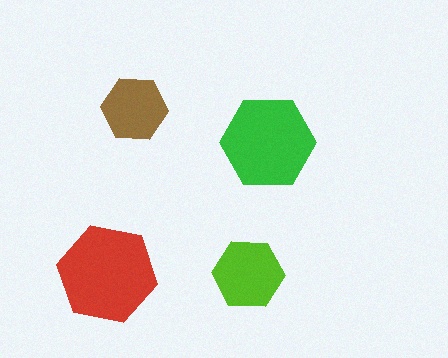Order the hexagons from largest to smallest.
the red one, the green one, the lime one, the brown one.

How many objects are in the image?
There are 4 objects in the image.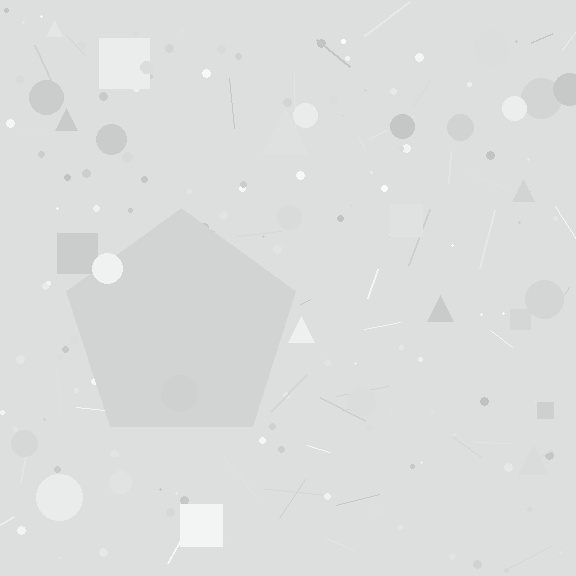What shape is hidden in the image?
A pentagon is hidden in the image.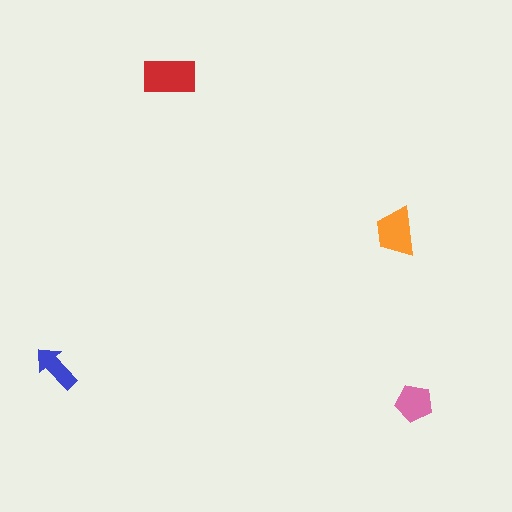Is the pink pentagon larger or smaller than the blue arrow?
Larger.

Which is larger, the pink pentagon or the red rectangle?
The red rectangle.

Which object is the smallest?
The blue arrow.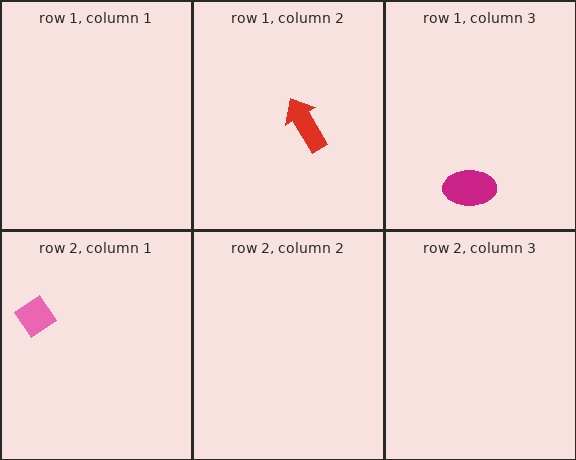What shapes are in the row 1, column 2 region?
The red arrow.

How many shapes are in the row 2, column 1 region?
1.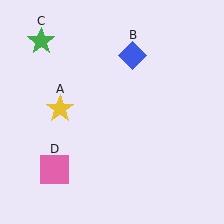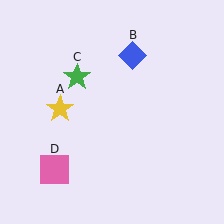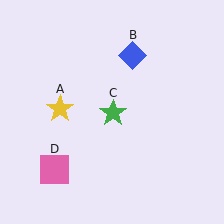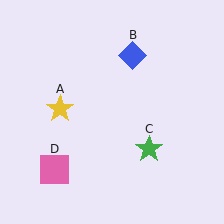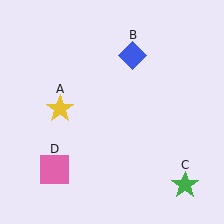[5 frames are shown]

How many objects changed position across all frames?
1 object changed position: green star (object C).